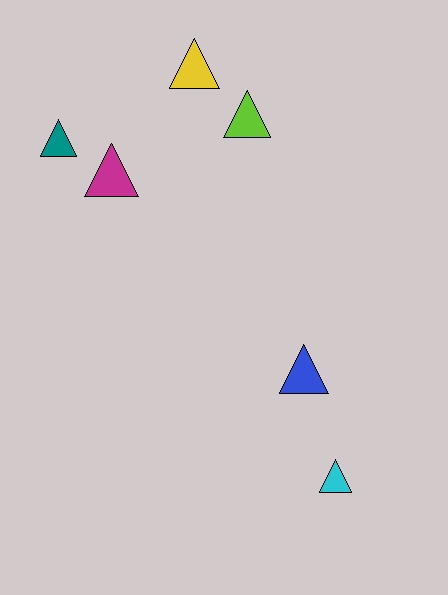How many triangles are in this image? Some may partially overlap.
There are 6 triangles.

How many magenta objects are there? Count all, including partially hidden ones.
There is 1 magenta object.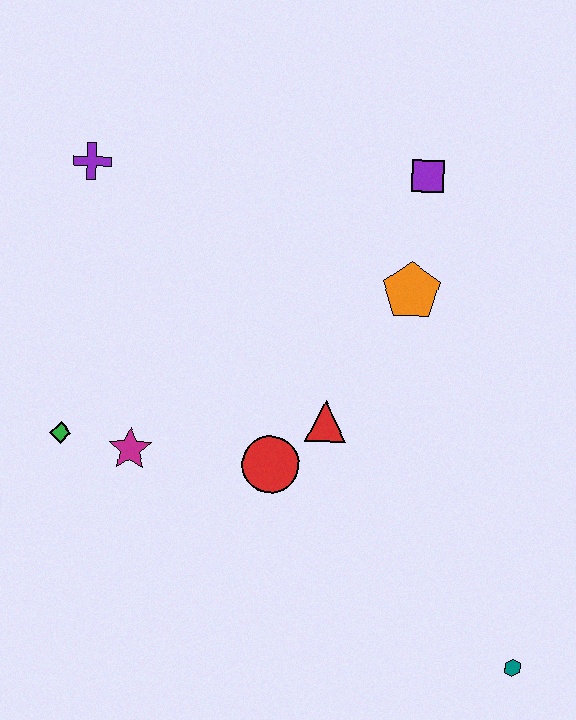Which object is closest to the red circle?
The red triangle is closest to the red circle.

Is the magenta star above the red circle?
Yes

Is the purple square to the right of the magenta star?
Yes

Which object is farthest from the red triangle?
The purple cross is farthest from the red triangle.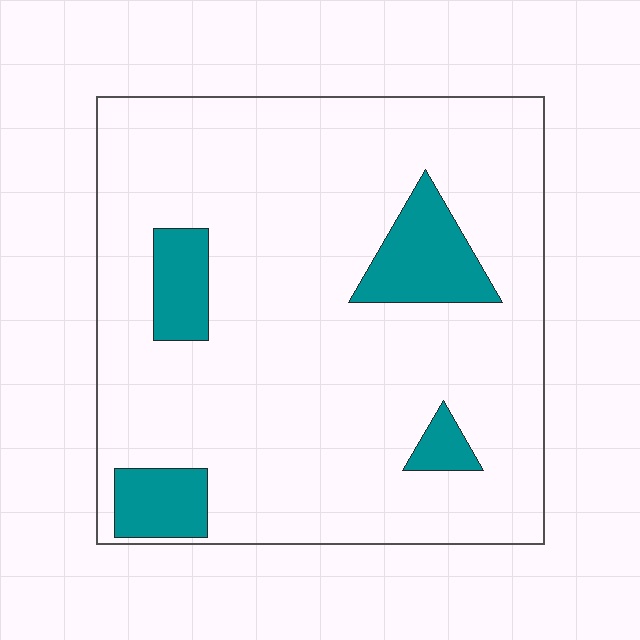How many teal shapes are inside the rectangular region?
4.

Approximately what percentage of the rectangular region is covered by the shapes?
Approximately 15%.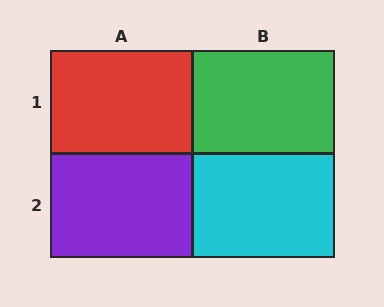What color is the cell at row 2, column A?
Purple.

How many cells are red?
1 cell is red.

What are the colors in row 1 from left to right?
Red, green.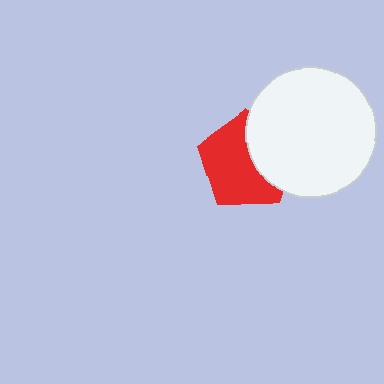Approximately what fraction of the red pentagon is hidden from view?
Roughly 37% of the red pentagon is hidden behind the white circle.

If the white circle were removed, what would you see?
You would see the complete red pentagon.